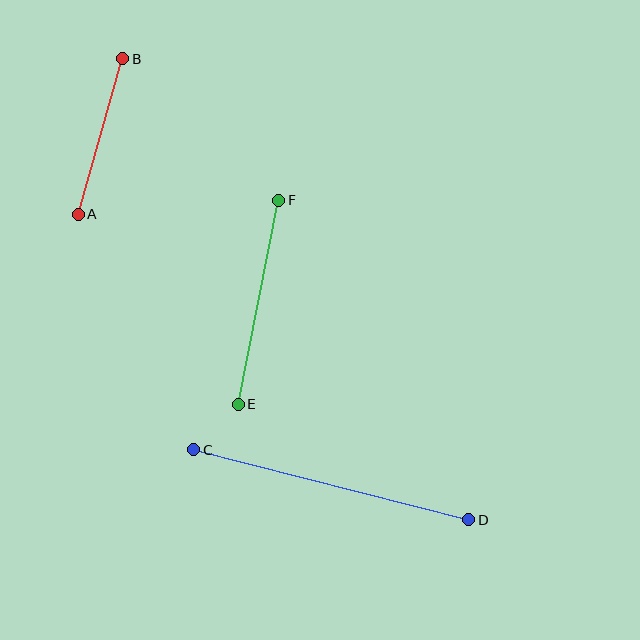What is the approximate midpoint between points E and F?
The midpoint is at approximately (258, 302) pixels.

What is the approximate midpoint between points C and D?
The midpoint is at approximately (331, 485) pixels.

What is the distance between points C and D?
The distance is approximately 284 pixels.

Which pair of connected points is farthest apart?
Points C and D are farthest apart.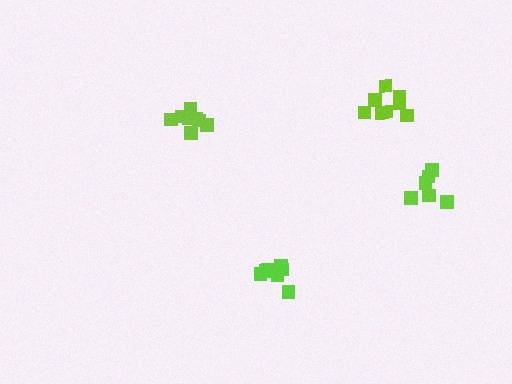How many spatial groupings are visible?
There are 4 spatial groupings.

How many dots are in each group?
Group 1: 8 dots, Group 2: 8 dots, Group 3: 8 dots, Group 4: 6 dots (30 total).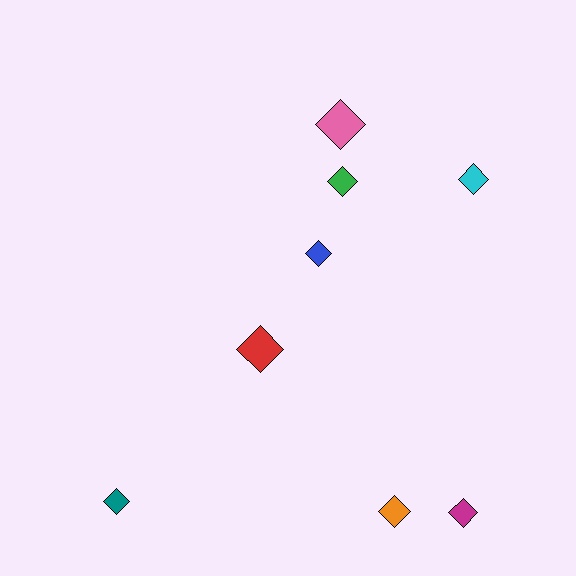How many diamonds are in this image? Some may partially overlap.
There are 8 diamonds.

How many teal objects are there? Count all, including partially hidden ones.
There is 1 teal object.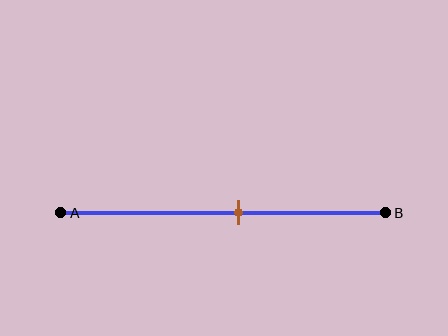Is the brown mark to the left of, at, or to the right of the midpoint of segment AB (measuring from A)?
The brown mark is to the right of the midpoint of segment AB.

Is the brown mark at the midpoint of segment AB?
No, the mark is at about 55% from A, not at the 50% midpoint.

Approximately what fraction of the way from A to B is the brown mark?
The brown mark is approximately 55% of the way from A to B.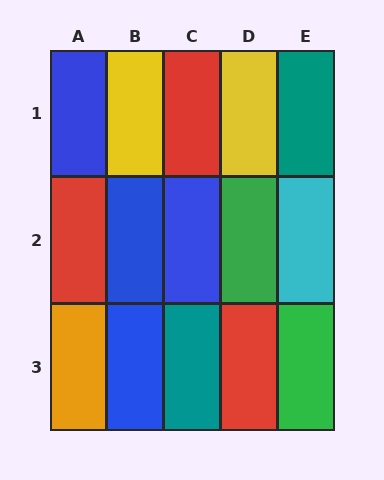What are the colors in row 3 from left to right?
Orange, blue, teal, red, green.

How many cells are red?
3 cells are red.